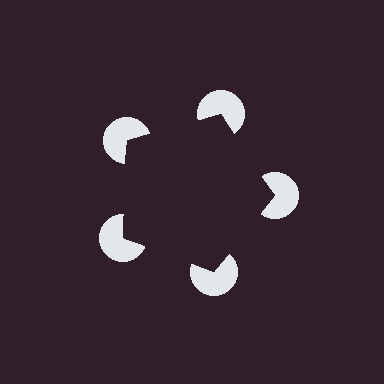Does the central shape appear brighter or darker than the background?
It typically appears slightly darker than the background, even though no actual brightness change is drawn.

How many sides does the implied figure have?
5 sides.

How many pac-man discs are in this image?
There are 5 — one at each vertex of the illusory pentagon.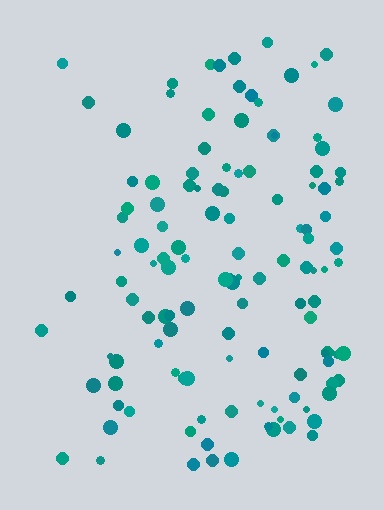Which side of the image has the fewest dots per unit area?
The left.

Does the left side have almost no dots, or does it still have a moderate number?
Still a moderate number, just noticeably fewer than the right.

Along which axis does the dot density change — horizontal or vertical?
Horizontal.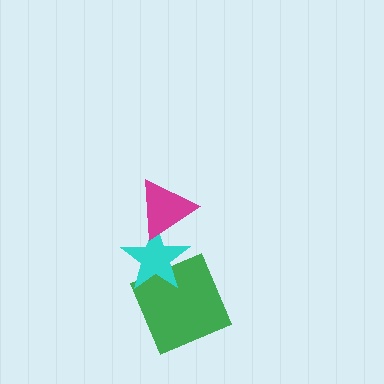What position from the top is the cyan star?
The cyan star is 2nd from the top.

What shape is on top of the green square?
The cyan star is on top of the green square.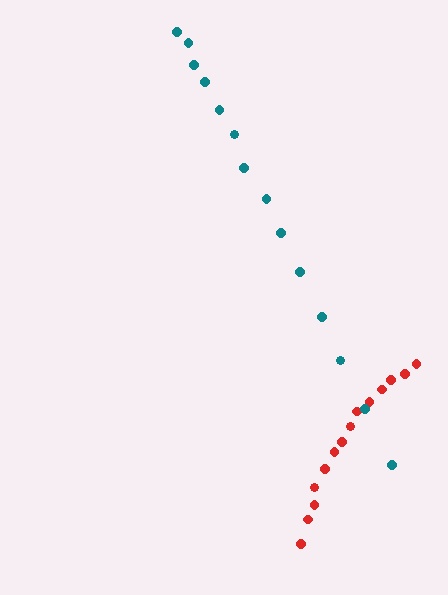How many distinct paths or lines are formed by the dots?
There are 2 distinct paths.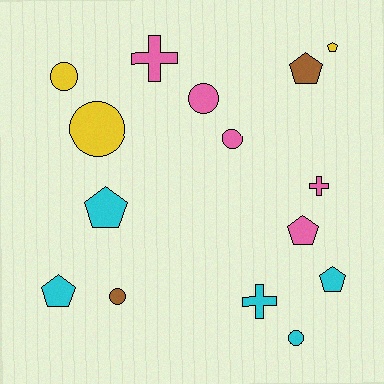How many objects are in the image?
There are 15 objects.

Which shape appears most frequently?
Circle, with 6 objects.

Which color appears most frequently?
Cyan, with 5 objects.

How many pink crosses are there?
There are 2 pink crosses.